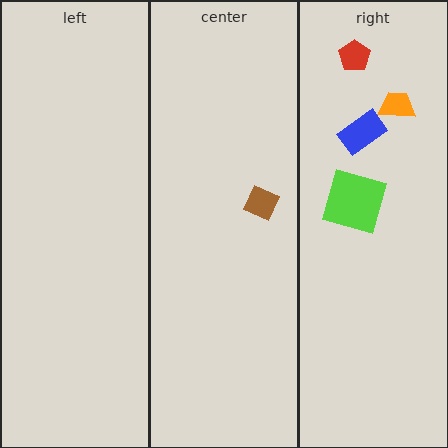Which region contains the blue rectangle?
The right region.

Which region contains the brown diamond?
The center region.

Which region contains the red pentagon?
The right region.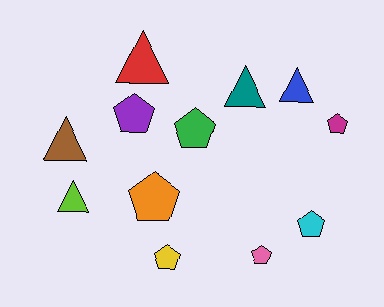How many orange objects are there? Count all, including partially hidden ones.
There is 1 orange object.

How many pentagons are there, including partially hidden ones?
There are 7 pentagons.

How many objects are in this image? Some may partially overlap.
There are 12 objects.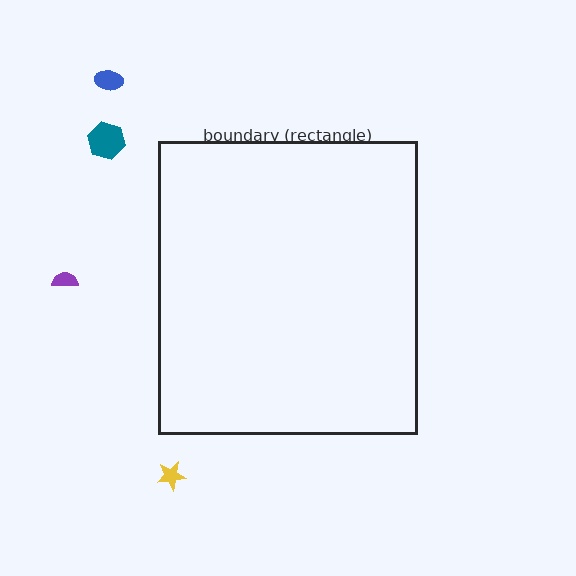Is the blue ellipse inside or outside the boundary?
Outside.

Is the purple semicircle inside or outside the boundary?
Outside.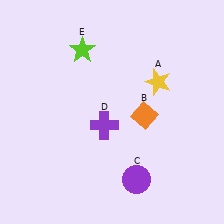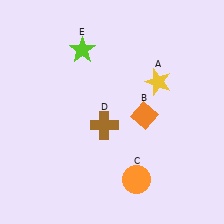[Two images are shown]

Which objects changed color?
C changed from purple to orange. D changed from purple to brown.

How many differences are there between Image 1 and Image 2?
There are 2 differences between the two images.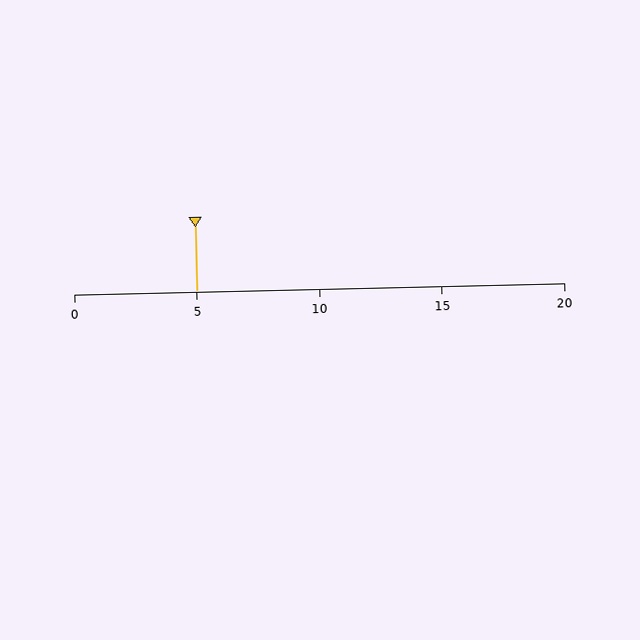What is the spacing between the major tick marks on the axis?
The major ticks are spaced 5 apart.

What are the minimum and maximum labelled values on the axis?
The axis runs from 0 to 20.